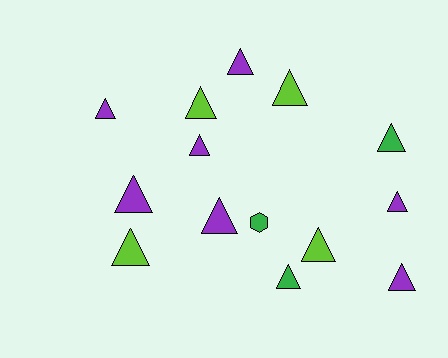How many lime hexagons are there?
There are no lime hexagons.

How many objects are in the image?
There are 14 objects.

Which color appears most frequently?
Purple, with 7 objects.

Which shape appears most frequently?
Triangle, with 13 objects.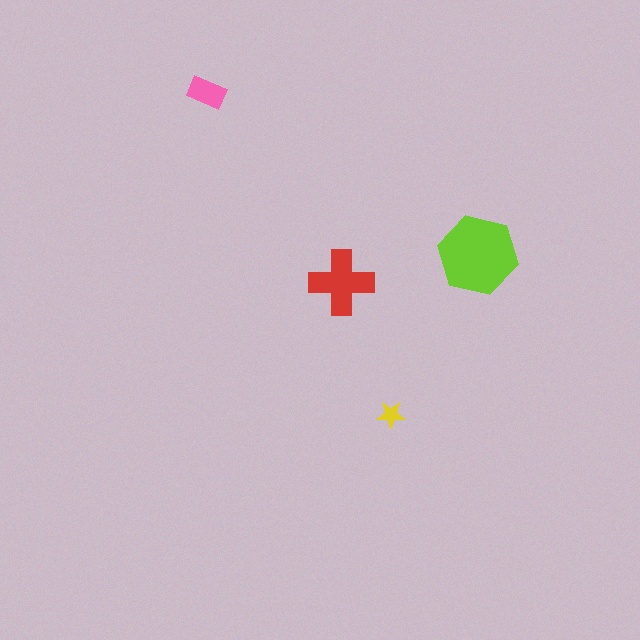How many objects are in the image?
There are 4 objects in the image.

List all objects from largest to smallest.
The lime hexagon, the red cross, the pink rectangle, the yellow star.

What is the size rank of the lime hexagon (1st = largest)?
1st.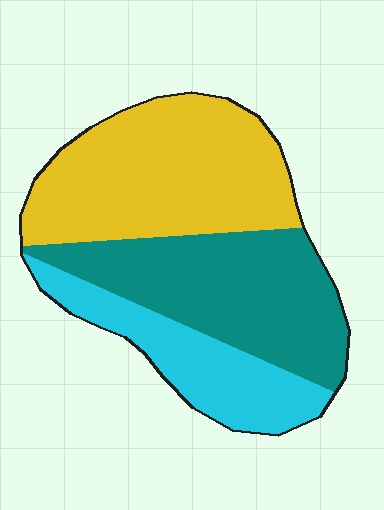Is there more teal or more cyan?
Teal.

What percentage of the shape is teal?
Teal covers around 35% of the shape.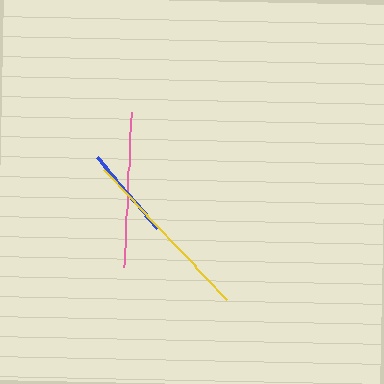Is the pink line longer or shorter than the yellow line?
The yellow line is longer than the pink line.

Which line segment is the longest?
The yellow line is the longest at approximately 179 pixels.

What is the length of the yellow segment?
The yellow segment is approximately 179 pixels long.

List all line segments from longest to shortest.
From longest to shortest: yellow, pink, blue.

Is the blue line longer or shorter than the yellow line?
The yellow line is longer than the blue line.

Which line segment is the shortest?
The blue line is the shortest at approximately 94 pixels.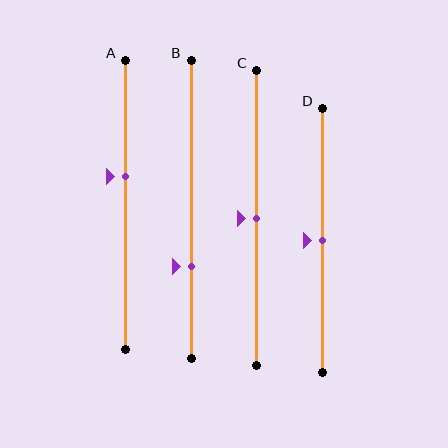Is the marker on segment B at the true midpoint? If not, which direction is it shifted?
No, the marker on segment B is shifted downward by about 19% of the segment length.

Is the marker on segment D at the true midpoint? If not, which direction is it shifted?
Yes, the marker on segment D is at the true midpoint.